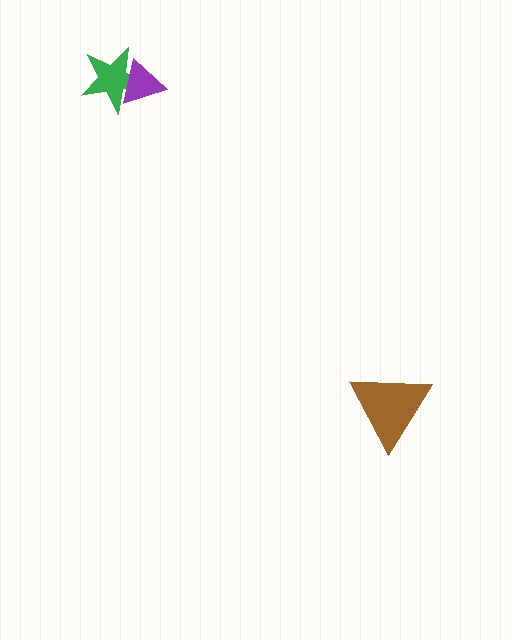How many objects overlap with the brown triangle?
0 objects overlap with the brown triangle.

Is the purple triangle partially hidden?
No, no other shape covers it.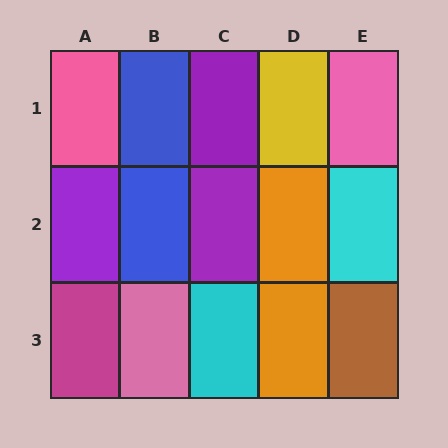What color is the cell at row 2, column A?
Purple.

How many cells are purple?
3 cells are purple.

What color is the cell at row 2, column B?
Blue.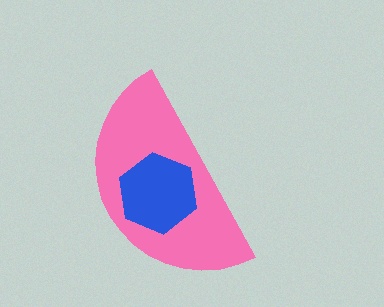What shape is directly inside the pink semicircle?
The blue hexagon.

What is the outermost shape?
The pink semicircle.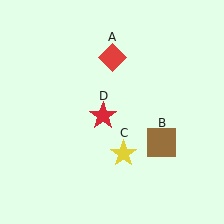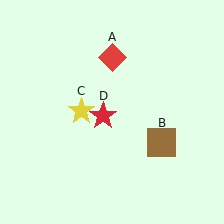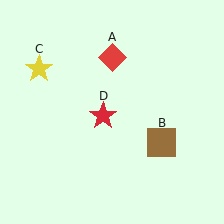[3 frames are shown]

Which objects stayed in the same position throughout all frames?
Red diamond (object A) and brown square (object B) and red star (object D) remained stationary.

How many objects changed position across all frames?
1 object changed position: yellow star (object C).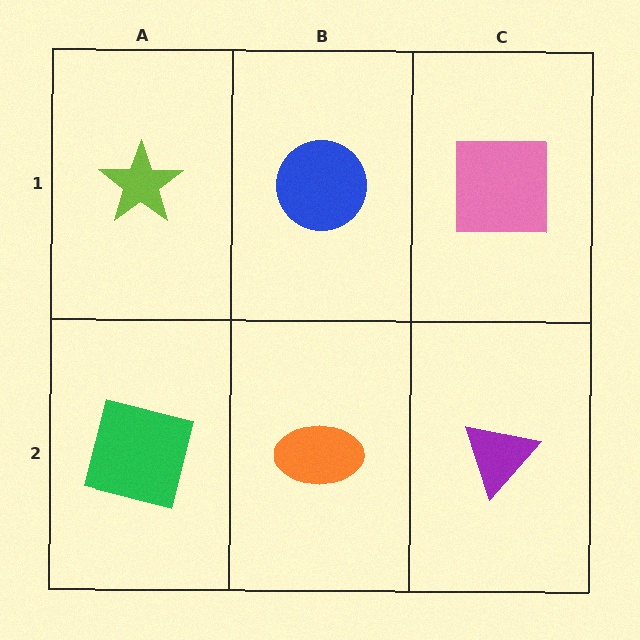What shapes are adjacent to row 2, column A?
A lime star (row 1, column A), an orange ellipse (row 2, column B).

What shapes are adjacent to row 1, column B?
An orange ellipse (row 2, column B), a lime star (row 1, column A), a pink square (row 1, column C).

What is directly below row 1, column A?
A green square.